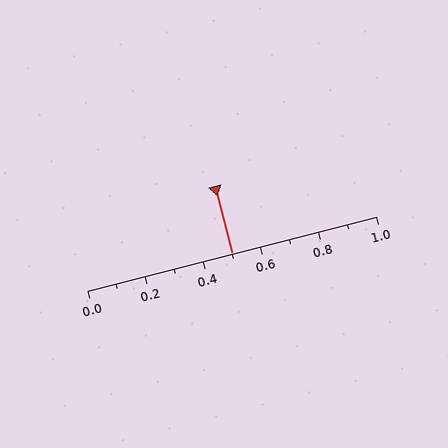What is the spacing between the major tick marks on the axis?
The major ticks are spaced 0.2 apart.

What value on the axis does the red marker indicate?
The marker indicates approximately 0.5.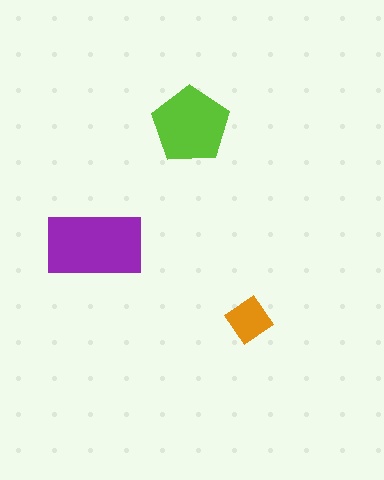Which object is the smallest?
The orange diamond.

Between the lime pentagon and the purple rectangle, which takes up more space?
The purple rectangle.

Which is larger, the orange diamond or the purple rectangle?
The purple rectangle.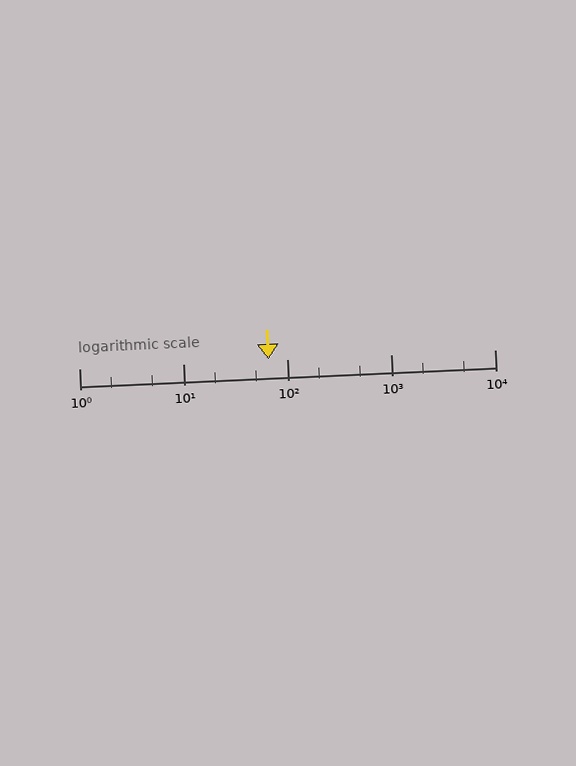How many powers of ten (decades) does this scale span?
The scale spans 4 decades, from 1 to 10000.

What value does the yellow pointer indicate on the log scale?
The pointer indicates approximately 67.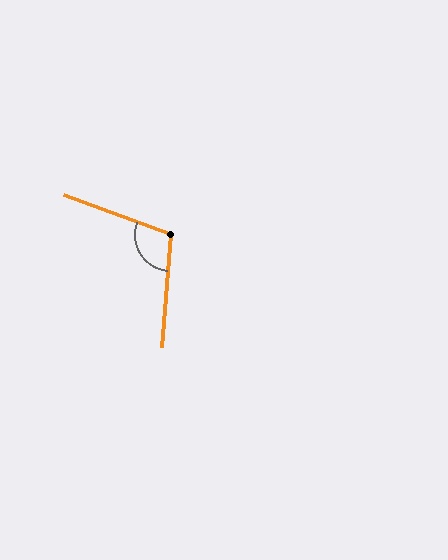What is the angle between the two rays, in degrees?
Approximately 106 degrees.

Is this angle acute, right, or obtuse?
It is obtuse.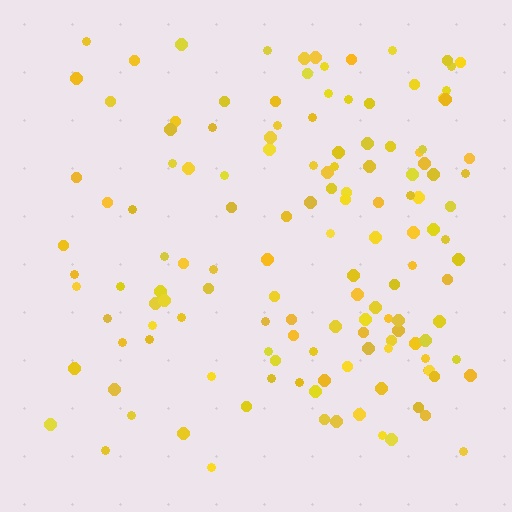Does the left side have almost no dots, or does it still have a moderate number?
Still a moderate number, just noticeably fewer than the right.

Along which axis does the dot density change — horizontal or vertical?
Horizontal.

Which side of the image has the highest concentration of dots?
The right.